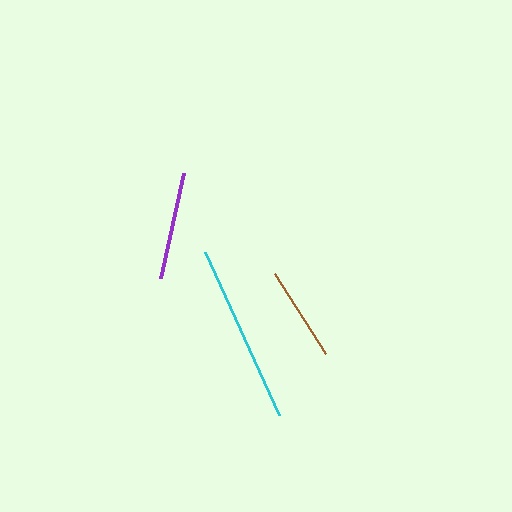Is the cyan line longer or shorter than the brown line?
The cyan line is longer than the brown line.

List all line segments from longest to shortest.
From longest to shortest: cyan, purple, brown.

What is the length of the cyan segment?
The cyan segment is approximately 179 pixels long.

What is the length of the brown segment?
The brown segment is approximately 95 pixels long.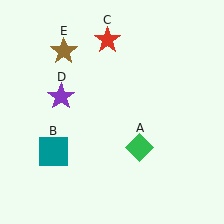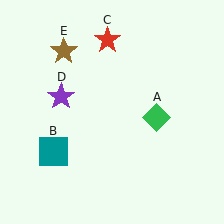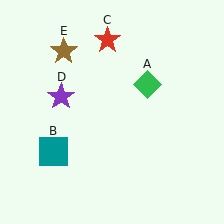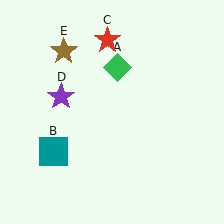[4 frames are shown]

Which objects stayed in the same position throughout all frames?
Teal square (object B) and red star (object C) and purple star (object D) and brown star (object E) remained stationary.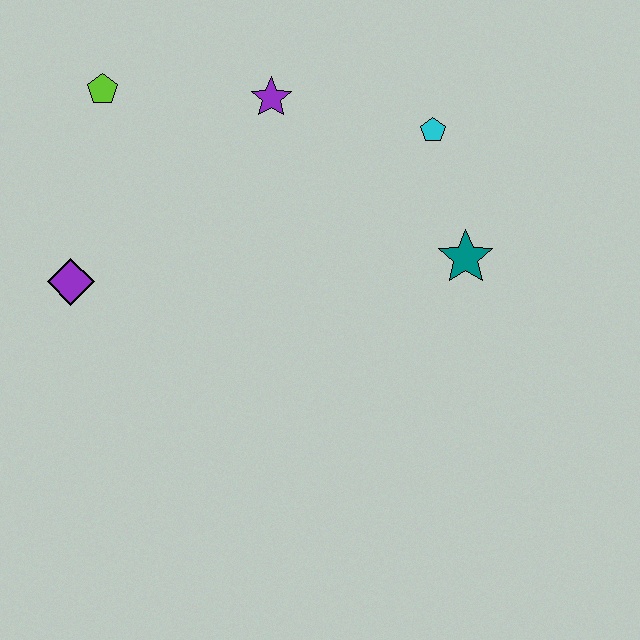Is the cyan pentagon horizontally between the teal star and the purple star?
Yes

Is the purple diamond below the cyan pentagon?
Yes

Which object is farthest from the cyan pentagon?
The purple diamond is farthest from the cyan pentagon.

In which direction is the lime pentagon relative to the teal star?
The lime pentagon is to the left of the teal star.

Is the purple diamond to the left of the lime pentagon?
Yes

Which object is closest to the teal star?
The cyan pentagon is closest to the teal star.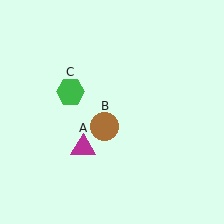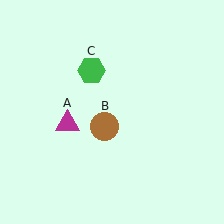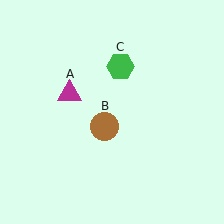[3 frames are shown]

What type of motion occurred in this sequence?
The magenta triangle (object A), green hexagon (object C) rotated clockwise around the center of the scene.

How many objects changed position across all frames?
2 objects changed position: magenta triangle (object A), green hexagon (object C).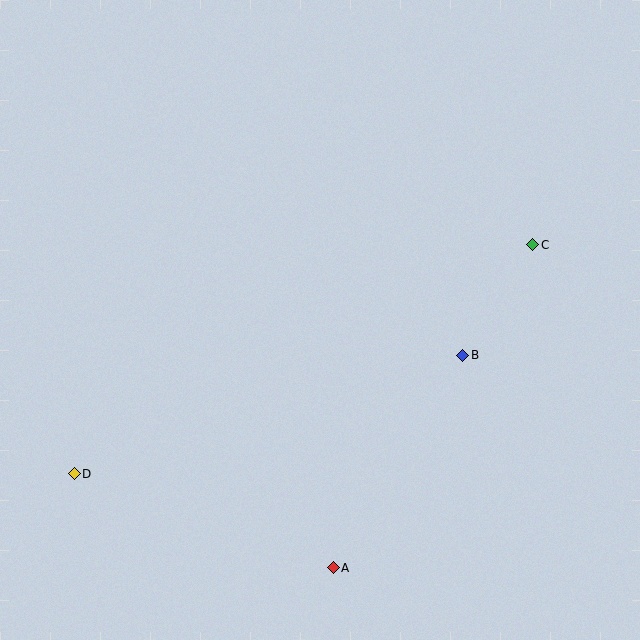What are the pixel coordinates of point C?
Point C is at (533, 245).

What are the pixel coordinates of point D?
Point D is at (74, 474).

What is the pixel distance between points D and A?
The distance between D and A is 275 pixels.